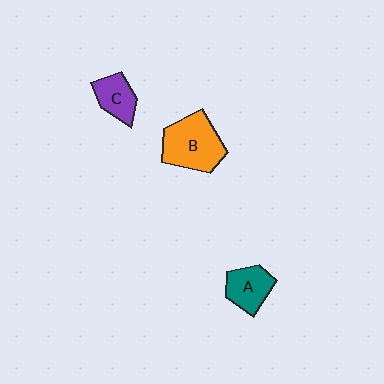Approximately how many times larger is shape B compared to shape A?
Approximately 1.6 times.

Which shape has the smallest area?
Shape C (purple).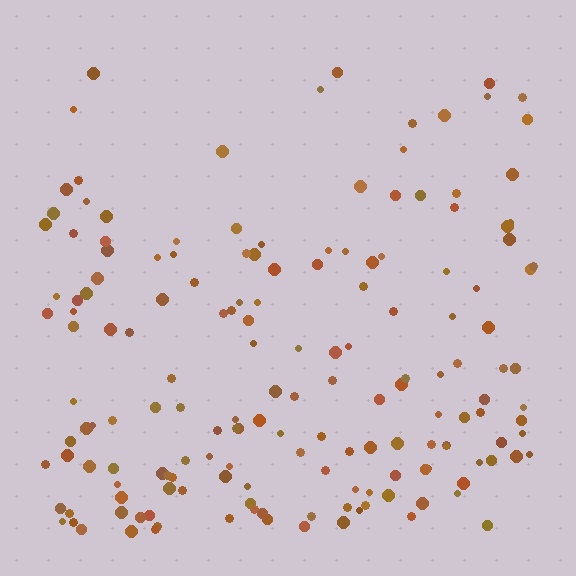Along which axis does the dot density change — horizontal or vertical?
Vertical.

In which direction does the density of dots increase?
From top to bottom, with the bottom side densest.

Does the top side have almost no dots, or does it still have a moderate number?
Still a moderate number, just noticeably fewer than the bottom.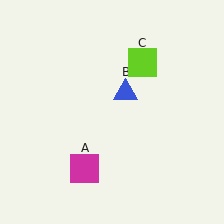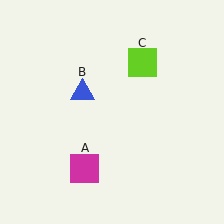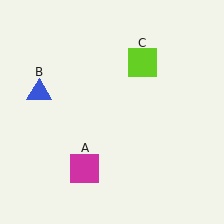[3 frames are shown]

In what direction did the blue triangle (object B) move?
The blue triangle (object B) moved left.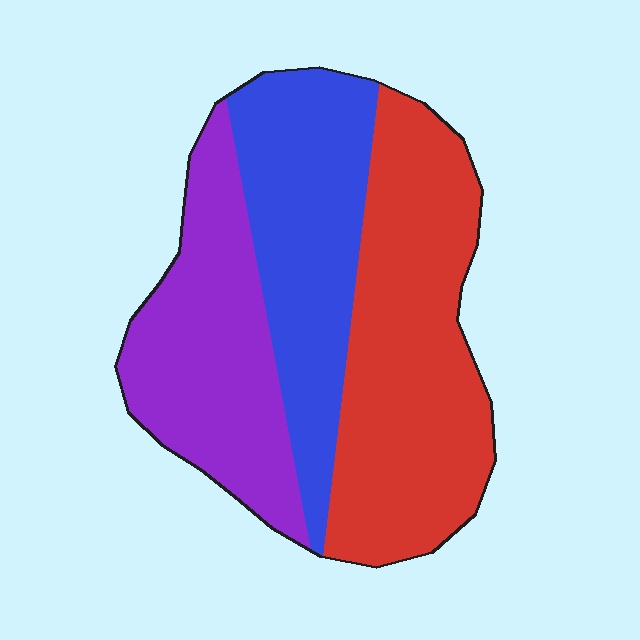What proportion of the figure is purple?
Purple covers 29% of the figure.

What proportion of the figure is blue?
Blue takes up about one third (1/3) of the figure.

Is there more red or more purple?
Red.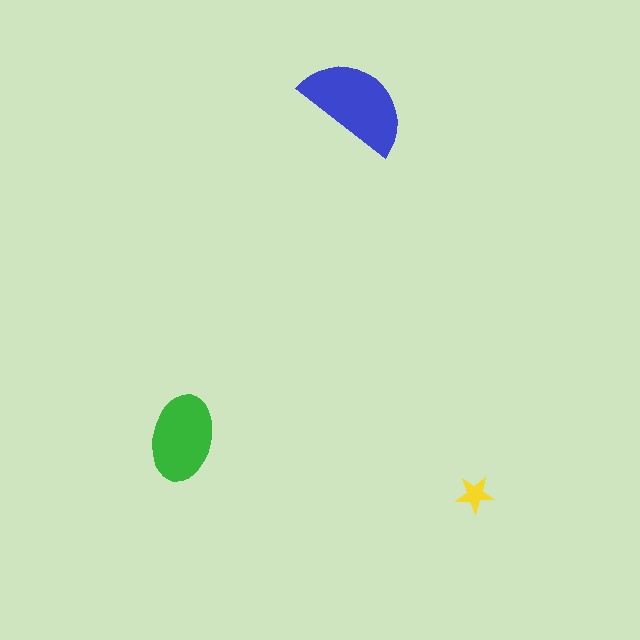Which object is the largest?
The blue semicircle.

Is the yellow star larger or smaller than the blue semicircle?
Smaller.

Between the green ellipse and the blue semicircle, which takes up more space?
The blue semicircle.